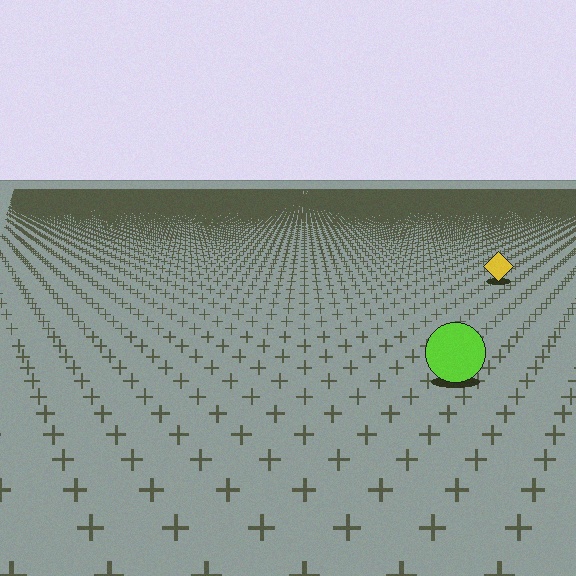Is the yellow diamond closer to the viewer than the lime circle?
No. The lime circle is closer — you can tell from the texture gradient: the ground texture is coarser near it.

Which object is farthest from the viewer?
The yellow diamond is farthest from the viewer. It appears smaller and the ground texture around it is denser.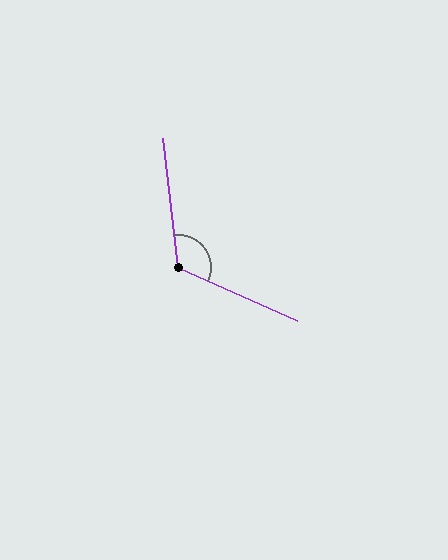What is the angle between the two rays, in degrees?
Approximately 121 degrees.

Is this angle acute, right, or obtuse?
It is obtuse.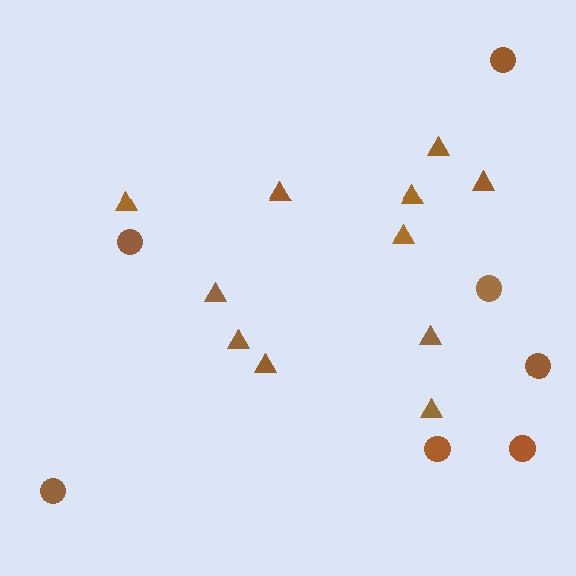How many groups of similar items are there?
There are 2 groups: one group of triangles (11) and one group of circles (7).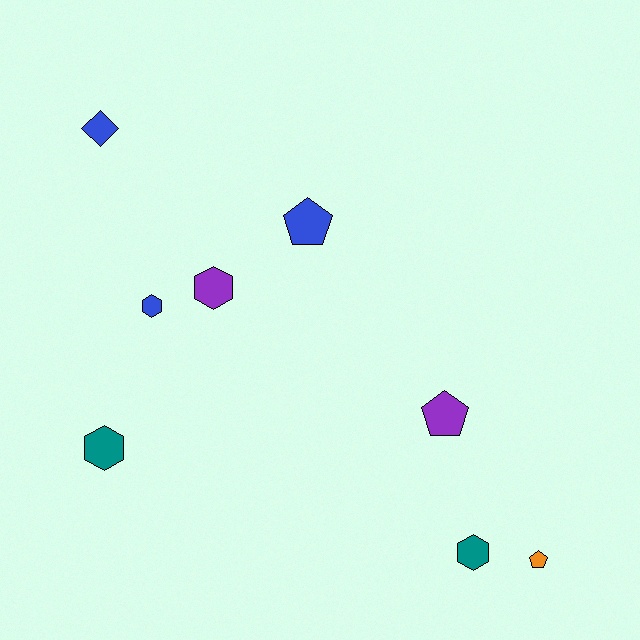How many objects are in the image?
There are 8 objects.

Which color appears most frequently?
Blue, with 3 objects.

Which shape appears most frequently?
Hexagon, with 4 objects.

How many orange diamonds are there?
There are no orange diamonds.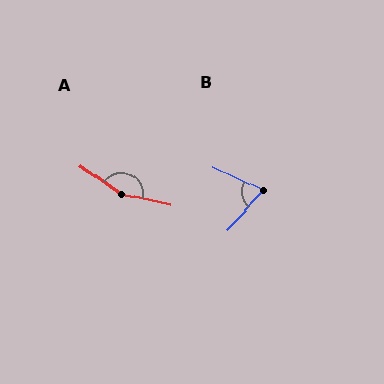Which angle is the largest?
A, at approximately 157 degrees.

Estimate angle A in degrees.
Approximately 157 degrees.